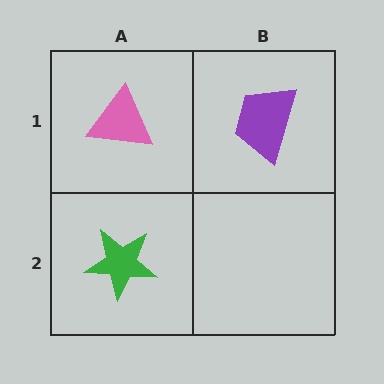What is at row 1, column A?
A pink triangle.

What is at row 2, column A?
A green star.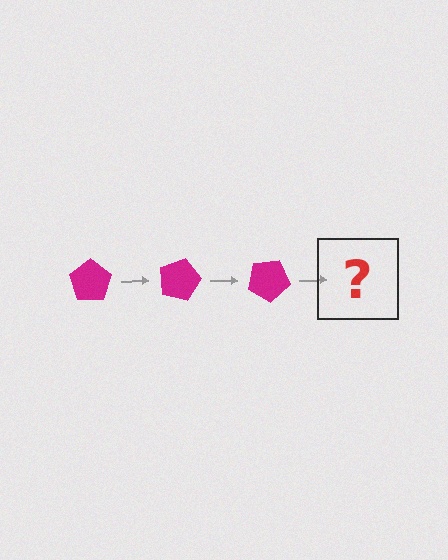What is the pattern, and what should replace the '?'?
The pattern is that the pentagon rotates 15 degrees each step. The '?' should be a magenta pentagon rotated 45 degrees.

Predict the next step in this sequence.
The next step is a magenta pentagon rotated 45 degrees.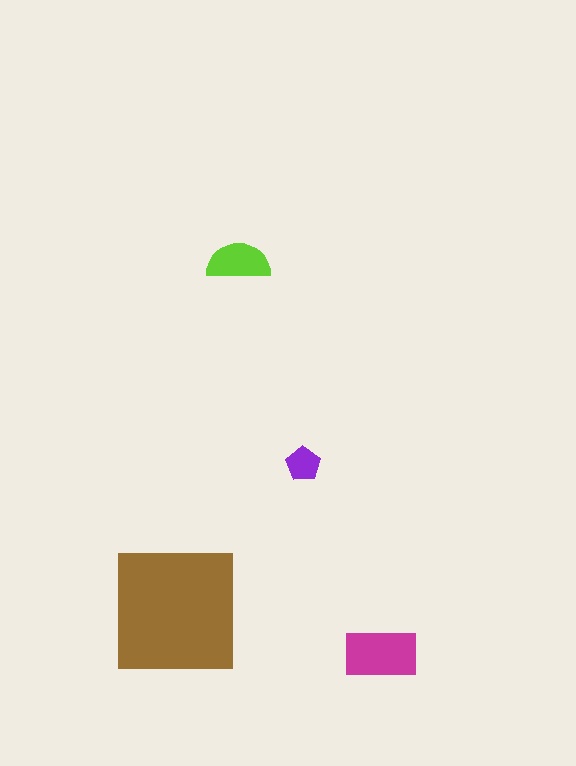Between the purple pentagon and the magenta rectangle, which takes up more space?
The magenta rectangle.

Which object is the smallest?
The purple pentagon.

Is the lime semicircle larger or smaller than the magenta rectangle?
Smaller.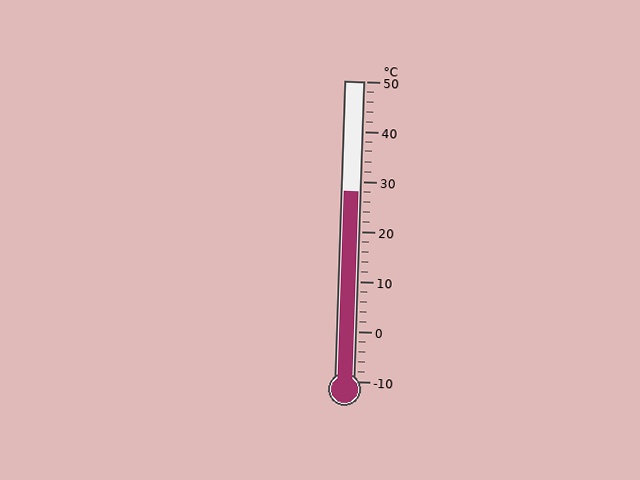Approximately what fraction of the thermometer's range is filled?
The thermometer is filled to approximately 65% of its range.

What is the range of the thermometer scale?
The thermometer scale ranges from -10°C to 50°C.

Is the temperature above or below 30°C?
The temperature is below 30°C.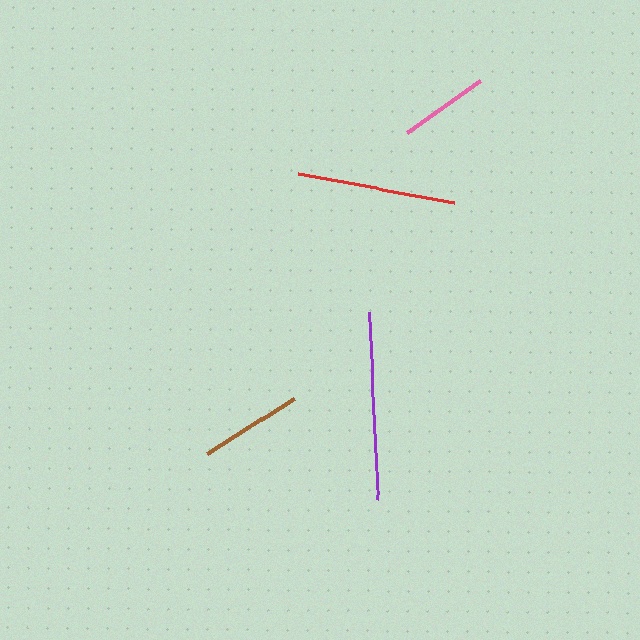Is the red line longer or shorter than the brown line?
The red line is longer than the brown line.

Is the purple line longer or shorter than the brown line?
The purple line is longer than the brown line.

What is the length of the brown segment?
The brown segment is approximately 104 pixels long.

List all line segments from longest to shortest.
From longest to shortest: purple, red, brown, pink.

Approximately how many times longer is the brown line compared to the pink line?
The brown line is approximately 1.2 times the length of the pink line.